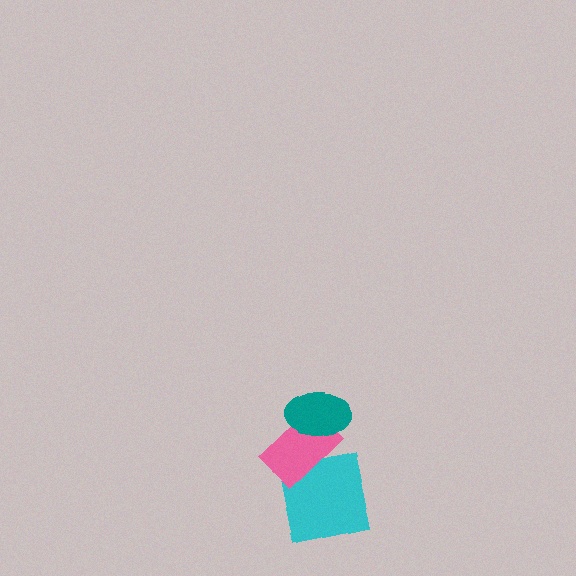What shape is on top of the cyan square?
The pink rectangle is on top of the cyan square.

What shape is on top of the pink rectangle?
The teal ellipse is on top of the pink rectangle.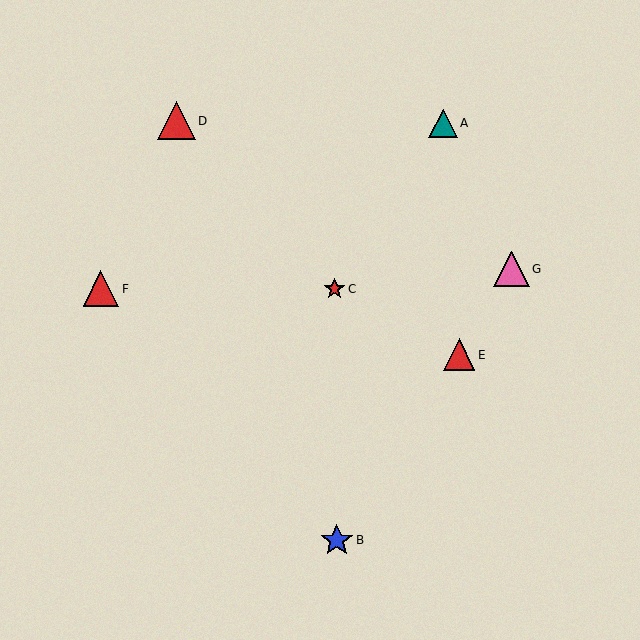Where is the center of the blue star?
The center of the blue star is at (337, 540).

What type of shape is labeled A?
Shape A is a teal triangle.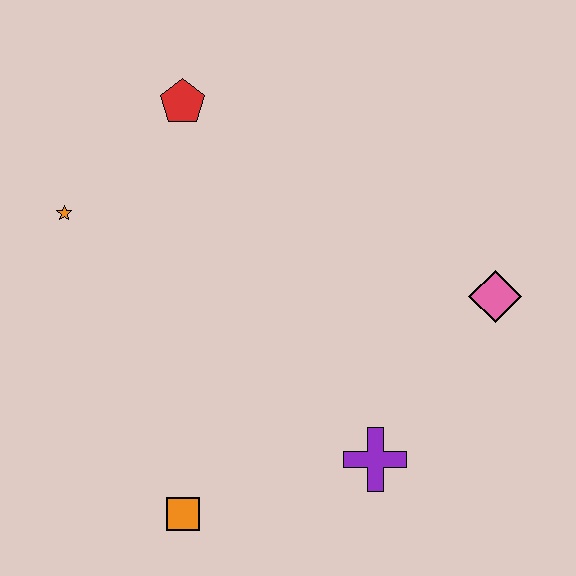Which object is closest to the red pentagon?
The orange star is closest to the red pentagon.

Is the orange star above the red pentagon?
No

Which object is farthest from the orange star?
The pink diamond is farthest from the orange star.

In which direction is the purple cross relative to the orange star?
The purple cross is to the right of the orange star.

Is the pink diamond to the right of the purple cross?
Yes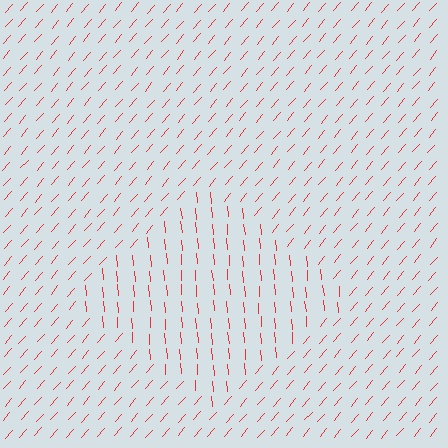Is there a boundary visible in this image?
Yes, there is a texture boundary formed by a change in line orientation.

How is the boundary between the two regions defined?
The boundary is defined purely by a change in line orientation (approximately 45 degrees difference). All lines are the same color and thickness.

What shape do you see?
I see a diamond.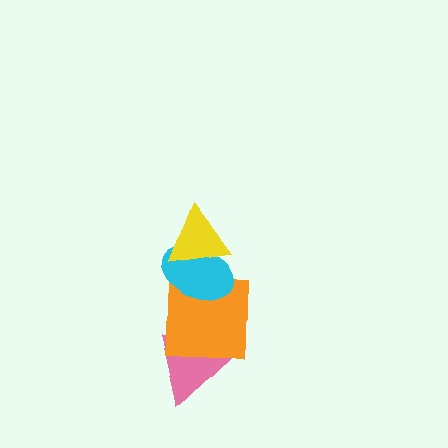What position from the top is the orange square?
The orange square is 3rd from the top.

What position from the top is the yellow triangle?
The yellow triangle is 1st from the top.